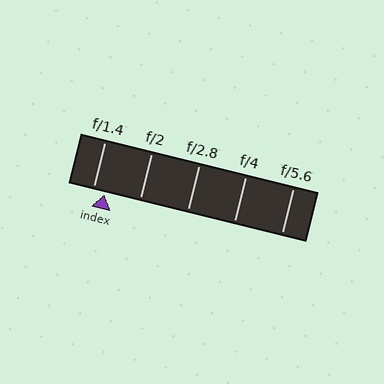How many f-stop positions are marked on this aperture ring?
There are 5 f-stop positions marked.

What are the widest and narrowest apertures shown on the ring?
The widest aperture shown is f/1.4 and the narrowest is f/5.6.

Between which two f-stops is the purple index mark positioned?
The index mark is between f/1.4 and f/2.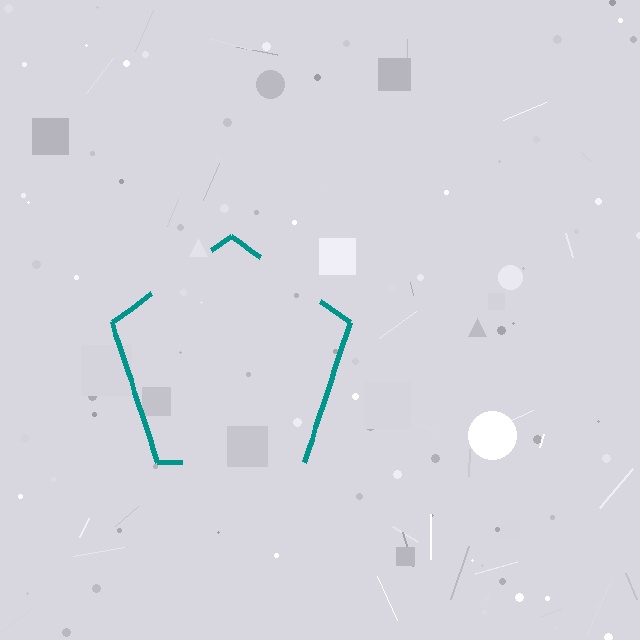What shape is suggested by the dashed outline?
The dashed outline suggests a pentagon.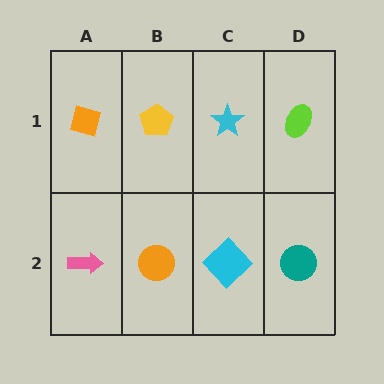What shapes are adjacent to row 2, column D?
A lime ellipse (row 1, column D), a cyan diamond (row 2, column C).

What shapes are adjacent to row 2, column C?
A cyan star (row 1, column C), an orange circle (row 2, column B), a teal circle (row 2, column D).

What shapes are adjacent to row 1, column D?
A teal circle (row 2, column D), a cyan star (row 1, column C).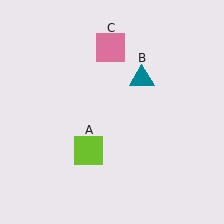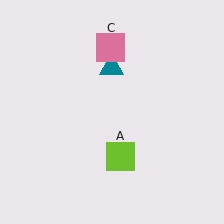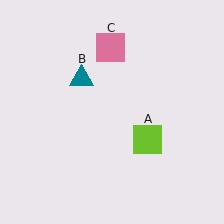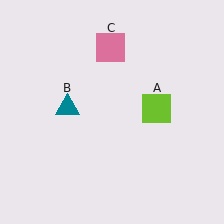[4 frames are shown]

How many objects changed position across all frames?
2 objects changed position: lime square (object A), teal triangle (object B).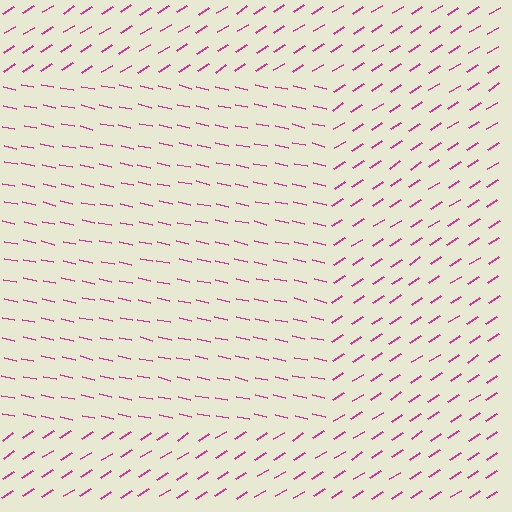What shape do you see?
I see a rectangle.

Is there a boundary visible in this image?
Yes, there is a texture boundary formed by a change in line orientation.